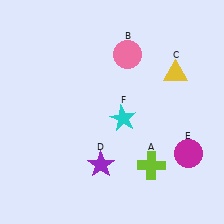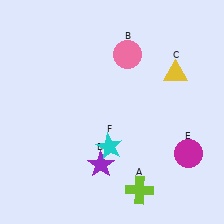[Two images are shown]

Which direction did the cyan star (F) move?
The cyan star (F) moved down.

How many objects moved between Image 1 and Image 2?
2 objects moved between the two images.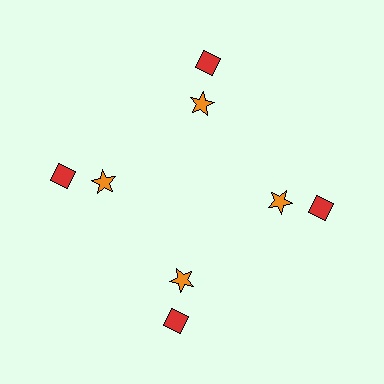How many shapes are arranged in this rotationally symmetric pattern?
There are 8 shapes, arranged in 4 groups of 2.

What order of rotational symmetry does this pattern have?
This pattern has 4-fold rotational symmetry.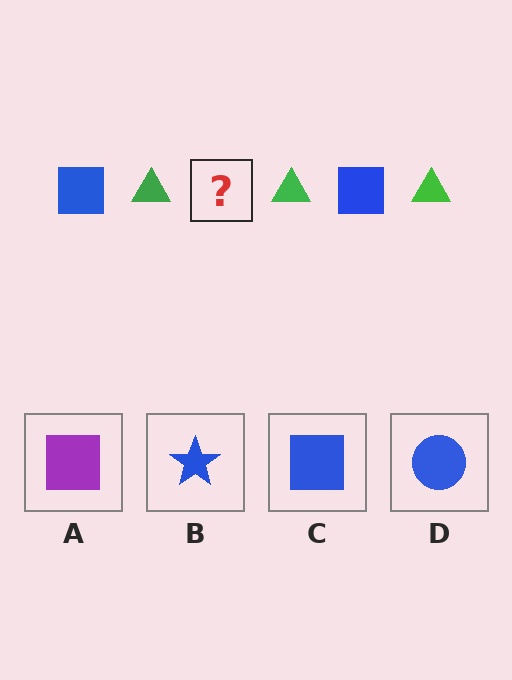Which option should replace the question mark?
Option C.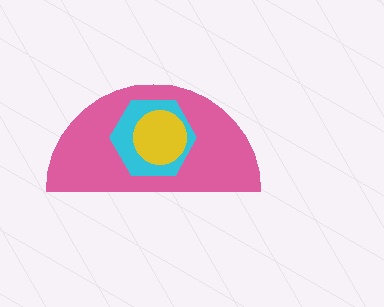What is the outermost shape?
The pink semicircle.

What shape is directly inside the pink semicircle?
The cyan hexagon.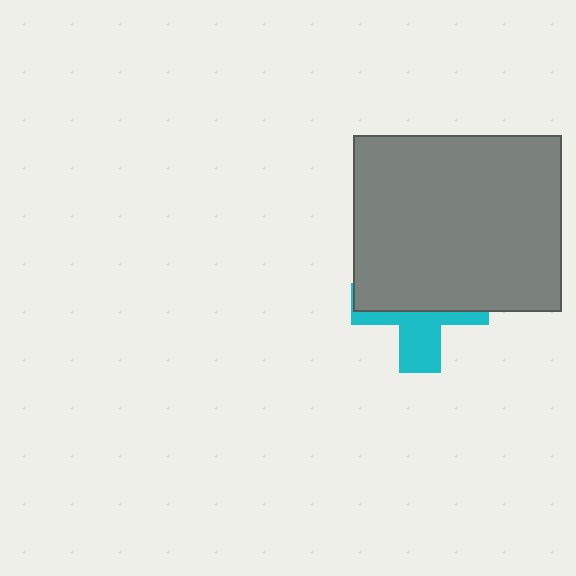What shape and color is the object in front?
The object in front is a gray rectangle.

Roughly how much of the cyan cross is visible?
A small part of it is visible (roughly 41%).